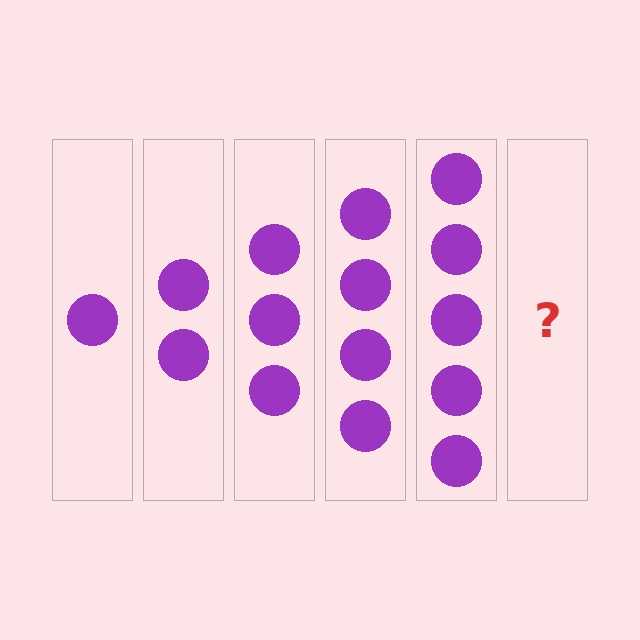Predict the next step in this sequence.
The next step is 6 circles.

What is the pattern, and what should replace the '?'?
The pattern is that each step adds one more circle. The '?' should be 6 circles.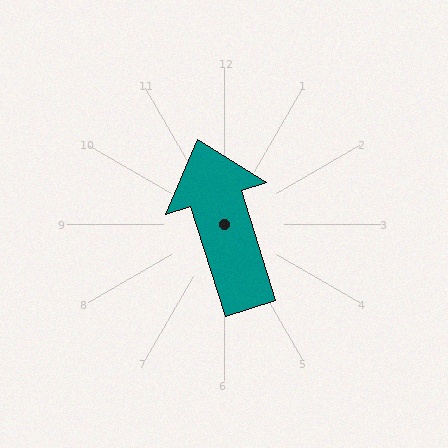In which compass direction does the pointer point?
North.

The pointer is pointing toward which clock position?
Roughly 11 o'clock.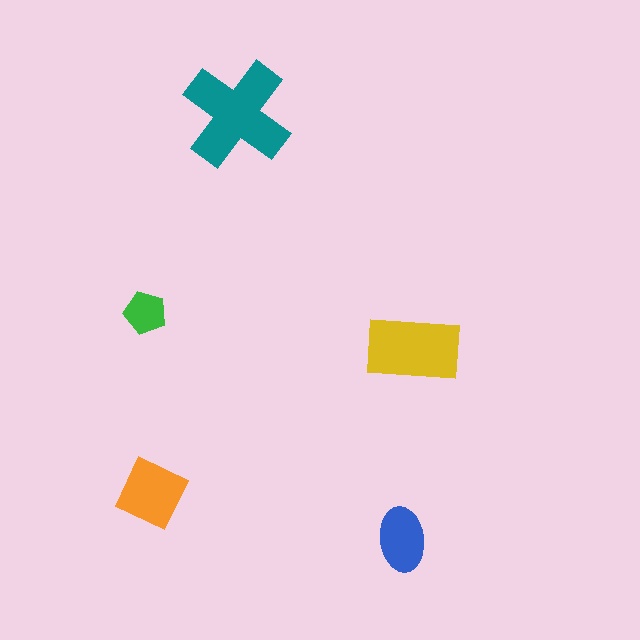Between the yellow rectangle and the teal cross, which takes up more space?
The teal cross.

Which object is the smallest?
The green pentagon.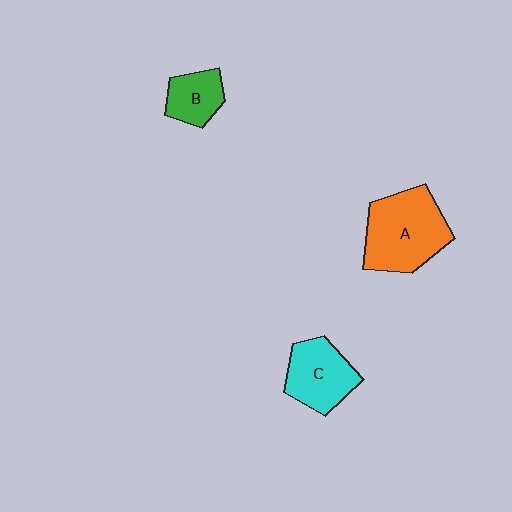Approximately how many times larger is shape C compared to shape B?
Approximately 1.5 times.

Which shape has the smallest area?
Shape B (green).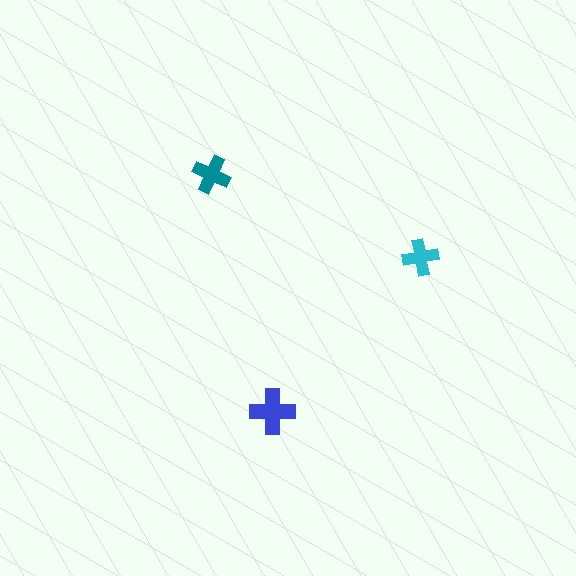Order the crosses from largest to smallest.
the blue one, the teal one, the cyan one.